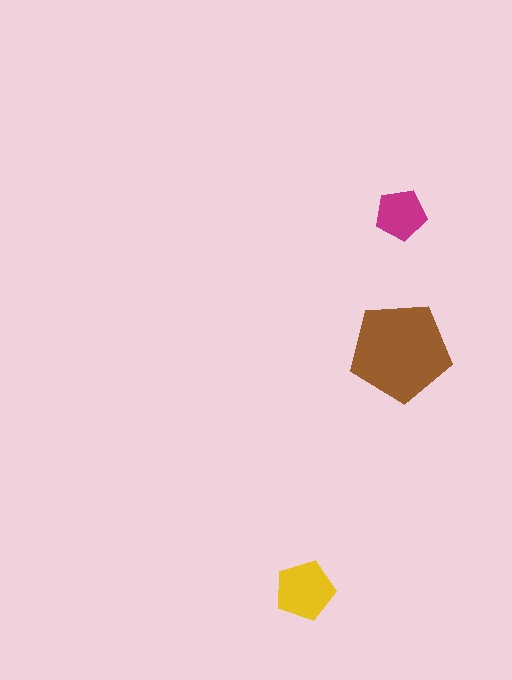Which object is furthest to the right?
The magenta pentagon is rightmost.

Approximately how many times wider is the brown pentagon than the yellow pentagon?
About 1.5 times wider.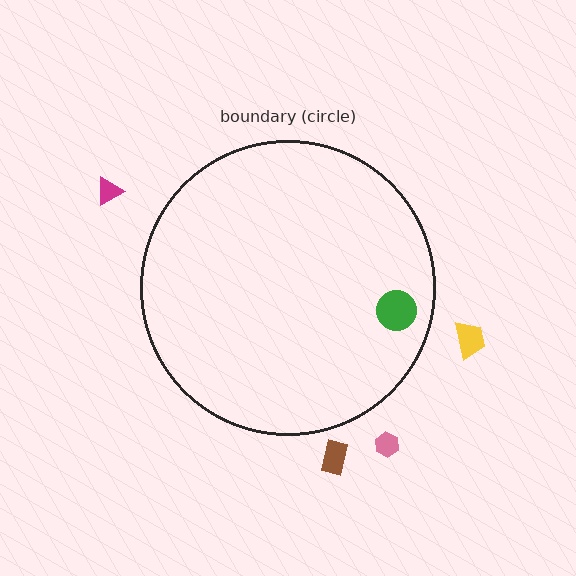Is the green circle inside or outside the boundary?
Inside.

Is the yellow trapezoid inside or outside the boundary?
Outside.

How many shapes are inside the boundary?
1 inside, 4 outside.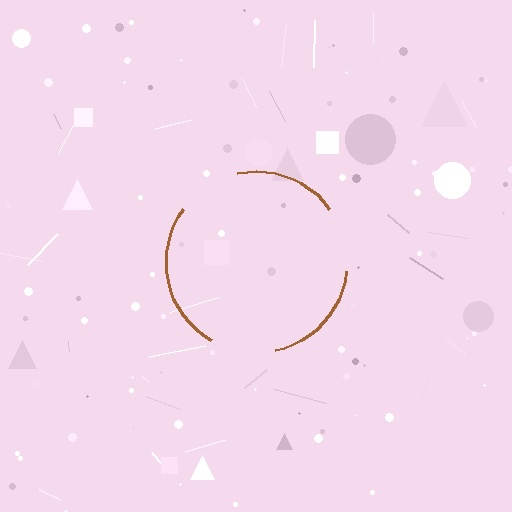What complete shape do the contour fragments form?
The contour fragments form a circle.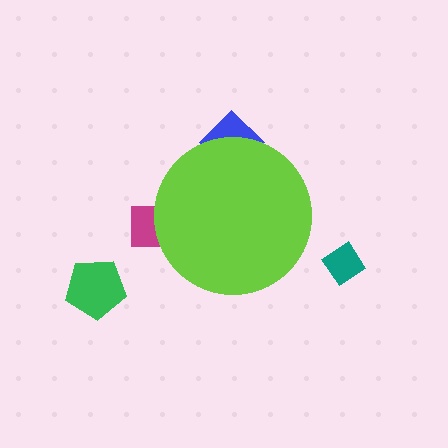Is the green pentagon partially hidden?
No, the green pentagon is fully visible.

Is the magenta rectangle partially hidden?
Yes, the magenta rectangle is partially hidden behind the lime circle.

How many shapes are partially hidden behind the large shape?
2 shapes are partially hidden.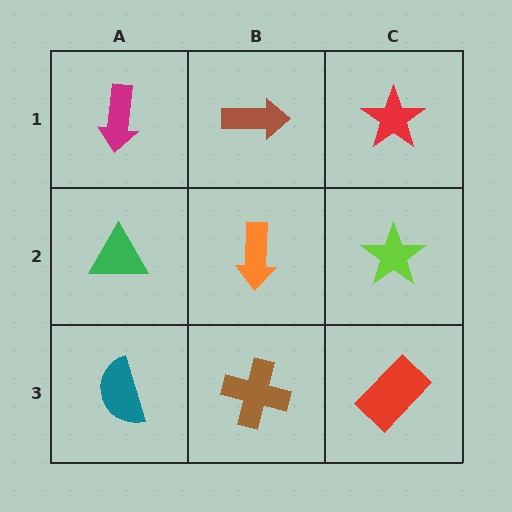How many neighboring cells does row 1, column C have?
2.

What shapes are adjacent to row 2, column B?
A brown arrow (row 1, column B), a brown cross (row 3, column B), a green triangle (row 2, column A), a lime star (row 2, column C).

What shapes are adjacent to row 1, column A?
A green triangle (row 2, column A), a brown arrow (row 1, column B).